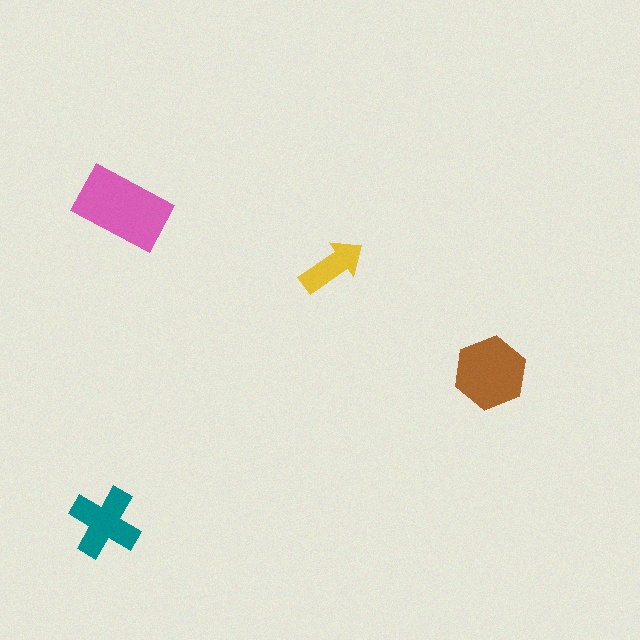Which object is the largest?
The pink rectangle.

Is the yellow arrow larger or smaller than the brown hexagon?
Smaller.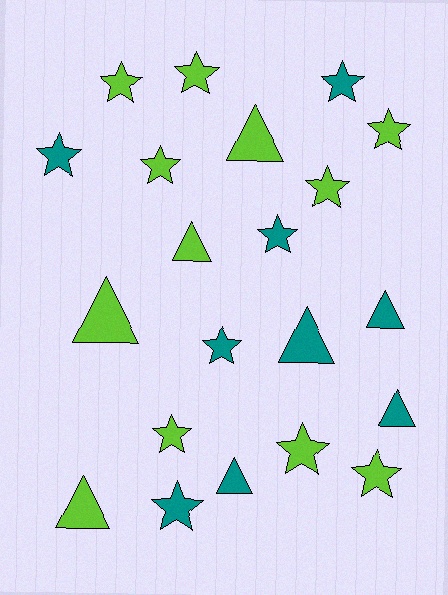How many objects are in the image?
There are 21 objects.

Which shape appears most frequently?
Star, with 13 objects.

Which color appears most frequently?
Lime, with 12 objects.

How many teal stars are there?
There are 5 teal stars.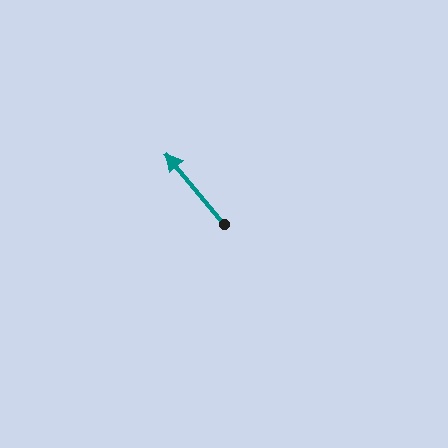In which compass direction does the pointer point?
Northwest.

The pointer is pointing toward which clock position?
Roughly 11 o'clock.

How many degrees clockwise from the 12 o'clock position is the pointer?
Approximately 320 degrees.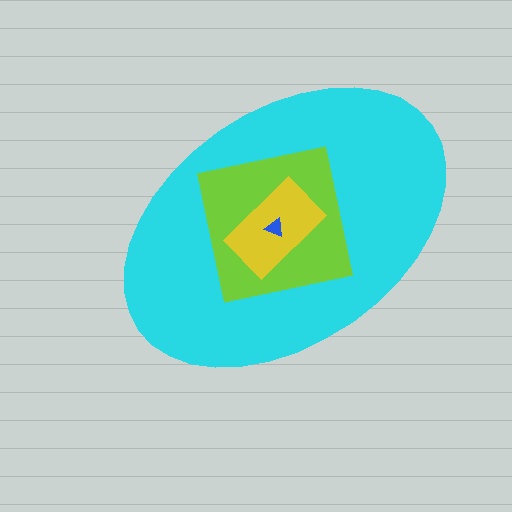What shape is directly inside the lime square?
The yellow rectangle.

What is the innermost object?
The blue triangle.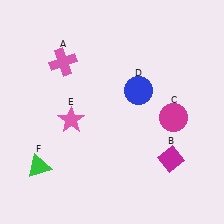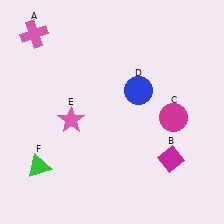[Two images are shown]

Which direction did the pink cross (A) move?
The pink cross (A) moved left.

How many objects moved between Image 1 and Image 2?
1 object moved between the two images.